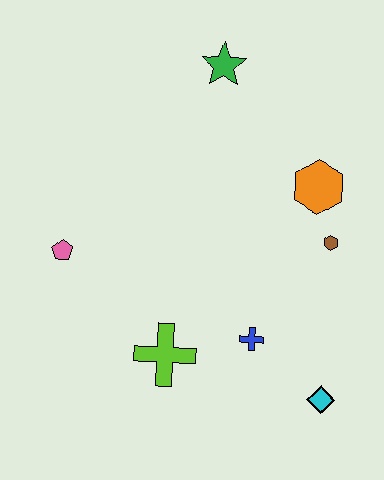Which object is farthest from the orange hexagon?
The pink pentagon is farthest from the orange hexagon.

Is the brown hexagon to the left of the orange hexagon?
No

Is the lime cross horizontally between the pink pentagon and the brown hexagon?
Yes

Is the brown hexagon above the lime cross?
Yes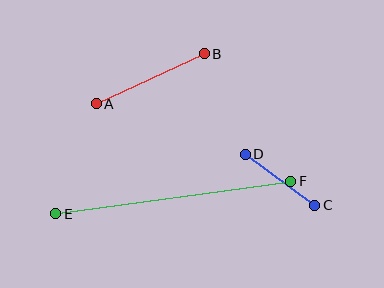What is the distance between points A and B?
The distance is approximately 119 pixels.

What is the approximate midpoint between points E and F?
The midpoint is at approximately (173, 198) pixels.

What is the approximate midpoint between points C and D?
The midpoint is at approximately (280, 180) pixels.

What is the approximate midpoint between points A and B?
The midpoint is at approximately (150, 79) pixels.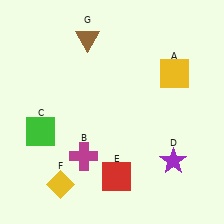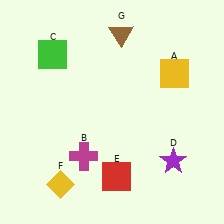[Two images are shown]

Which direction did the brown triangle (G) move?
The brown triangle (G) moved right.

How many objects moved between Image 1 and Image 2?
2 objects moved between the two images.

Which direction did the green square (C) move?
The green square (C) moved up.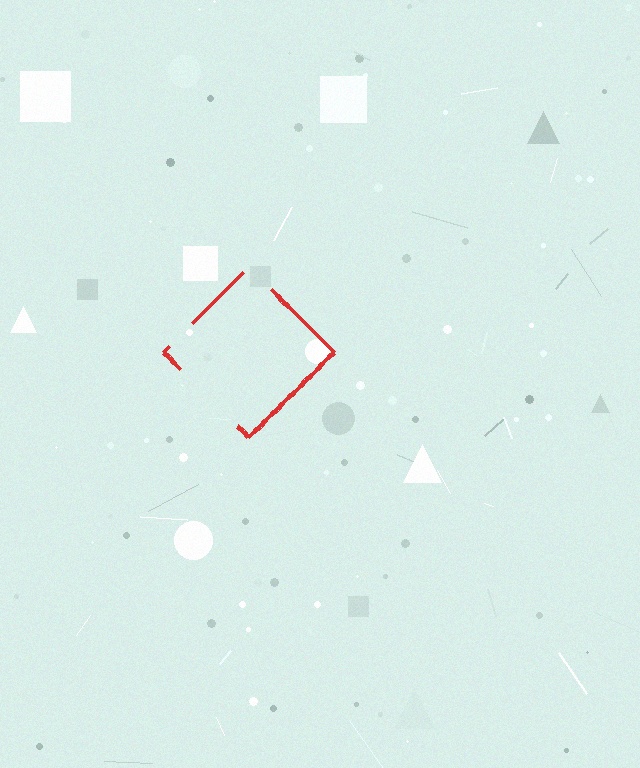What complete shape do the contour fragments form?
The contour fragments form a diamond.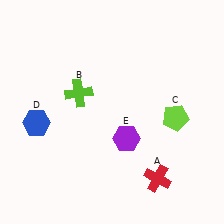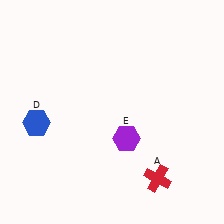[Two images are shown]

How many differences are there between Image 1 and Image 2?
There are 2 differences between the two images.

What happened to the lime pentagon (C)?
The lime pentagon (C) was removed in Image 2. It was in the bottom-right area of Image 1.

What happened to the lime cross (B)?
The lime cross (B) was removed in Image 2. It was in the top-left area of Image 1.